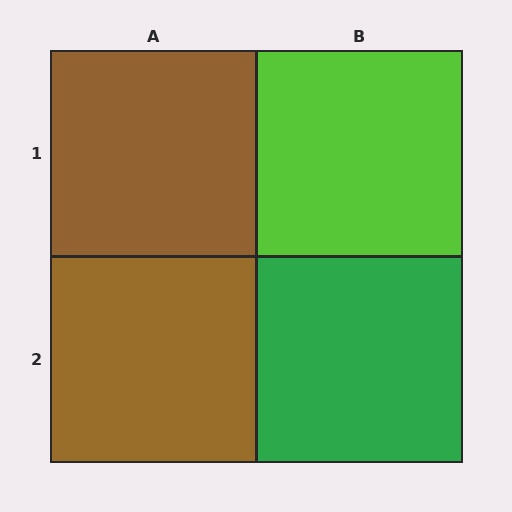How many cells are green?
1 cell is green.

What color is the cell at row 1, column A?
Brown.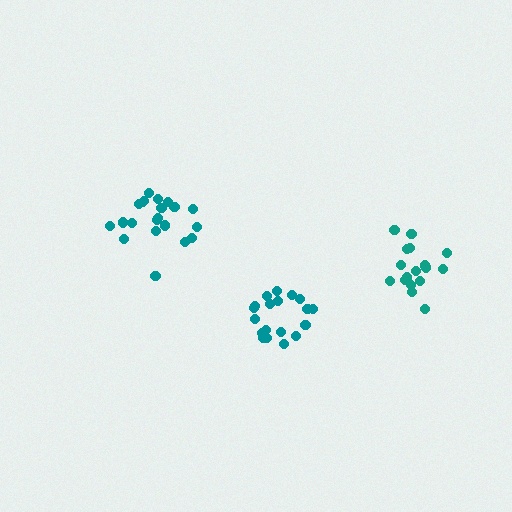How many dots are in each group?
Group 1: 21 dots, Group 2: 20 dots, Group 3: 17 dots (58 total).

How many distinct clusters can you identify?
There are 3 distinct clusters.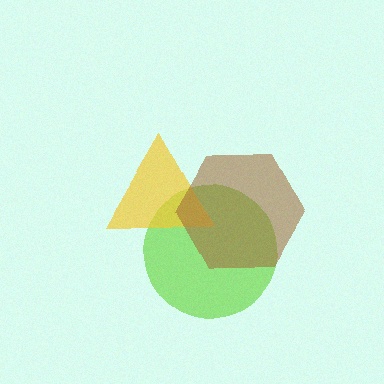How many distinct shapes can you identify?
There are 3 distinct shapes: a lime circle, a yellow triangle, a brown hexagon.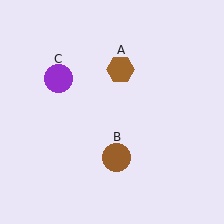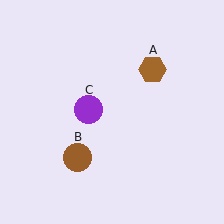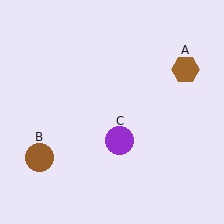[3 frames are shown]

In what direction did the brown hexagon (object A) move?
The brown hexagon (object A) moved right.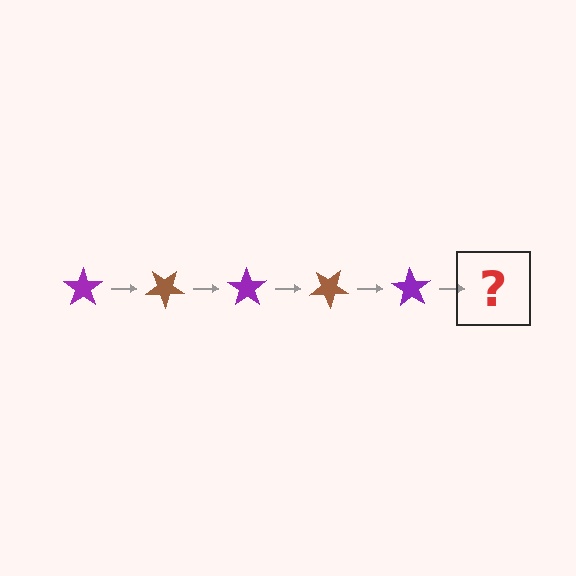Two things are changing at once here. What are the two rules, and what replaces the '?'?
The two rules are that it rotates 35 degrees each step and the color cycles through purple and brown. The '?' should be a brown star, rotated 175 degrees from the start.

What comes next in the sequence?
The next element should be a brown star, rotated 175 degrees from the start.